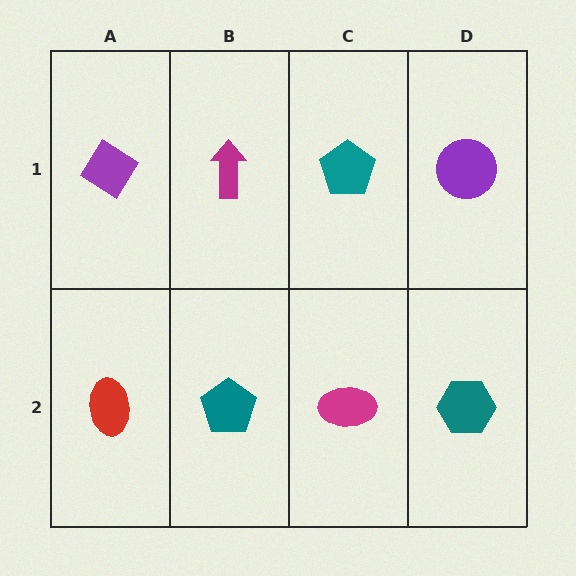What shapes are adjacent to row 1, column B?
A teal pentagon (row 2, column B), a purple diamond (row 1, column A), a teal pentagon (row 1, column C).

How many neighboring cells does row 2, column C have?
3.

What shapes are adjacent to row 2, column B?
A magenta arrow (row 1, column B), a red ellipse (row 2, column A), a magenta ellipse (row 2, column C).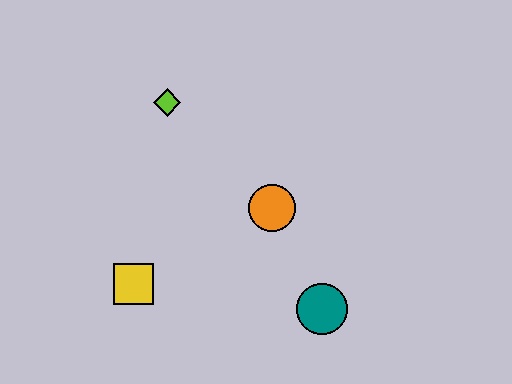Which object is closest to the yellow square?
The orange circle is closest to the yellow square.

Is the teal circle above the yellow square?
No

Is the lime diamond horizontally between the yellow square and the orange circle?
Yes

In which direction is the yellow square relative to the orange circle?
The yellow square is to the left of the orange circle.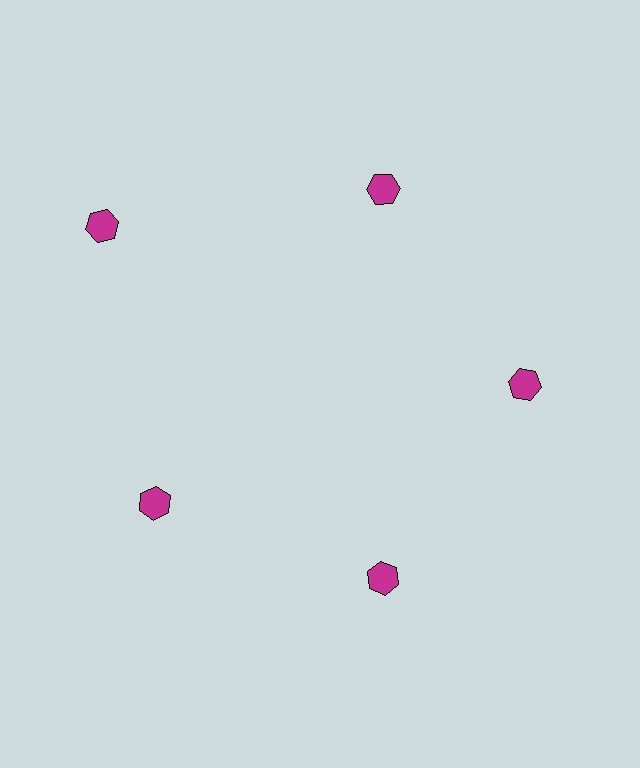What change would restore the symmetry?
The symmetry would be restored by moving it inward, back onto the ring so that all 5 hexagons sit at equal angles and equal distance from the center.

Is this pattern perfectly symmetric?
No. The 5 magenta hexagons are arranged in a ring, but one element near the 10 o'clock position is pushed outward from the center, breaking the 5-fold rotational symmetry.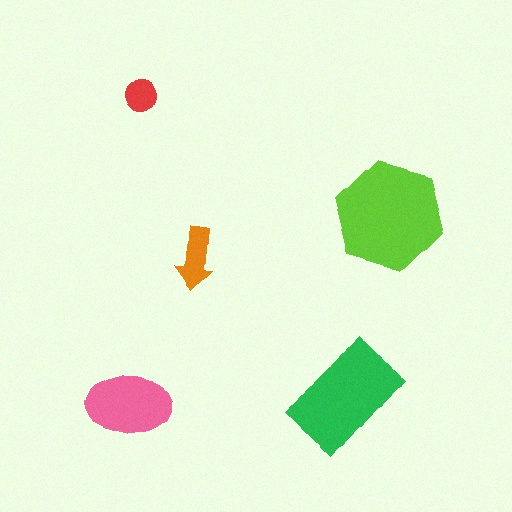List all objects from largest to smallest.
The lime hexagon, the green rectangle, the pink ellipse, the orange arrow, the red circle.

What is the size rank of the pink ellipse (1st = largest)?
3rd.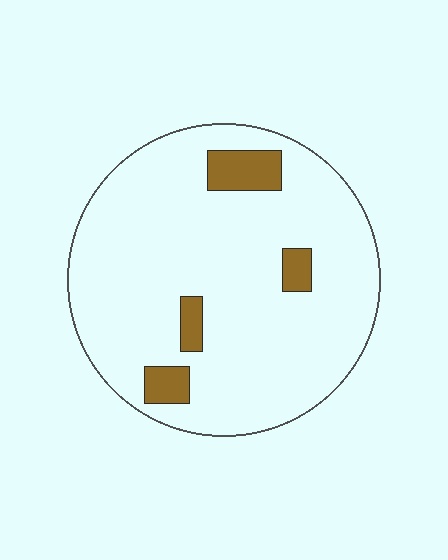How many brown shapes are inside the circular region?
4.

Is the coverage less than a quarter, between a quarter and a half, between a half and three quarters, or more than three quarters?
Less than a quarter.